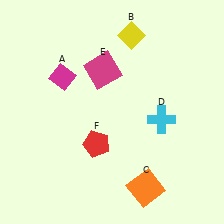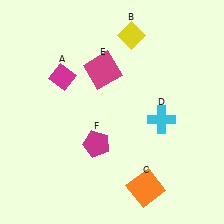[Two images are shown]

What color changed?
The pentagon (F) changed from red in Image 1 to magenta in Image 2.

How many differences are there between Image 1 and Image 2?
There is 1 difference between the two images.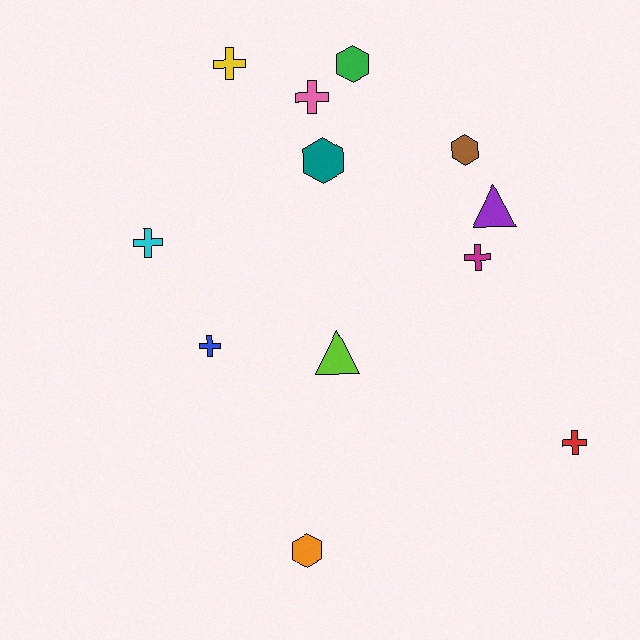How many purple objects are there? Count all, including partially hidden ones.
There is 1 purple object.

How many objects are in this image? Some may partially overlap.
There are 12 objects.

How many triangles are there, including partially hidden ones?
There are 2 triangles.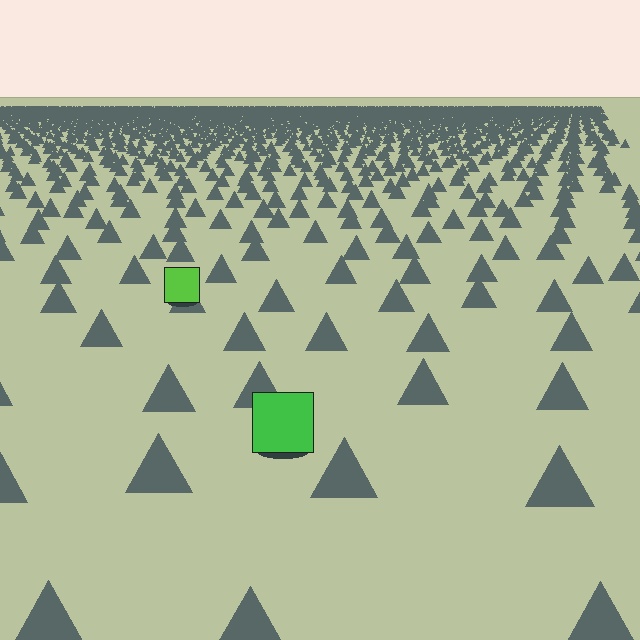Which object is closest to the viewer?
The green square is closest. The texture marks near it are larger and more spread out.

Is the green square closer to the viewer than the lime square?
Yes. The green square is closer — you can tell from the texture gradient: the ground texture is coarser near it.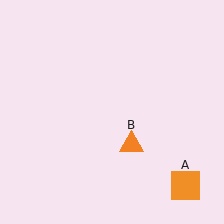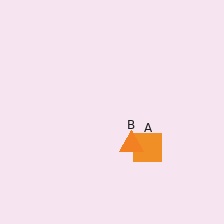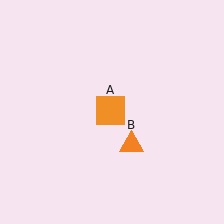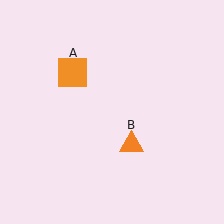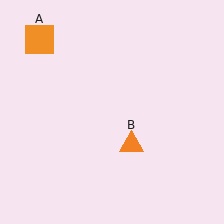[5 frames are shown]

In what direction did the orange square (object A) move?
The orange square (object A) moved up and to the left.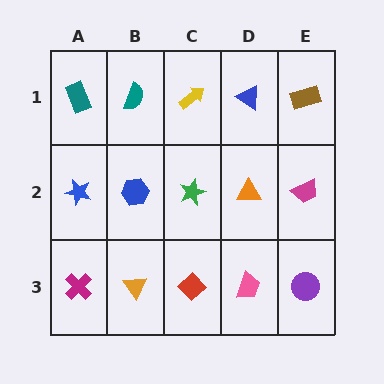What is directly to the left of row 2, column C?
A blue hexagon.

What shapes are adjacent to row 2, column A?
A teal rectangle (row 1, column A), a magenta cross (row 3, column A), a blue hexagon (row 2, column B).